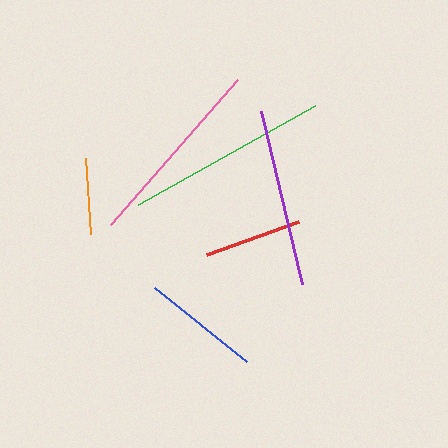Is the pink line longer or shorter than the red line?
The pink line is longer than the red line.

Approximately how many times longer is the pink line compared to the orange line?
The pink line is approximately 2.5 times the length of the orange line.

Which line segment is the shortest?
The orange line is the shortest at approximately 76 pixels.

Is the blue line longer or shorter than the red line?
The blue line is longer than the red line.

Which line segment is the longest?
The green line is the longest at approximately 203 pixels.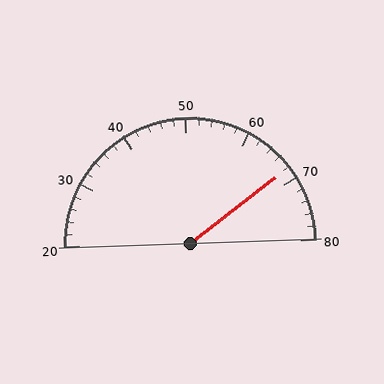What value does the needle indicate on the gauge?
The needle indicates approximately 68.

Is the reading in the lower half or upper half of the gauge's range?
The reading is in the upper half of the range (20 to 80).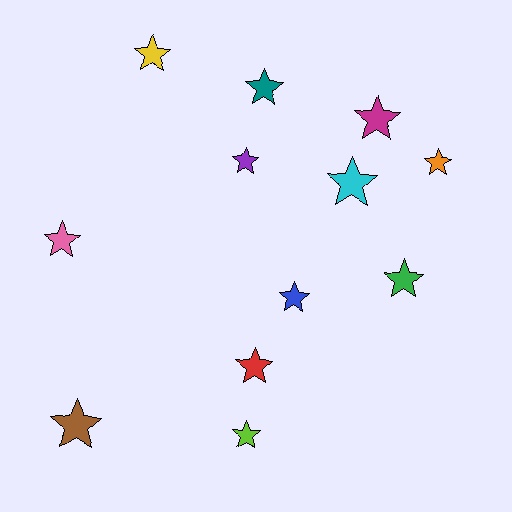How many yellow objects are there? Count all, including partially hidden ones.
There is 1 yellow object.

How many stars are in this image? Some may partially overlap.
There are 12 stars.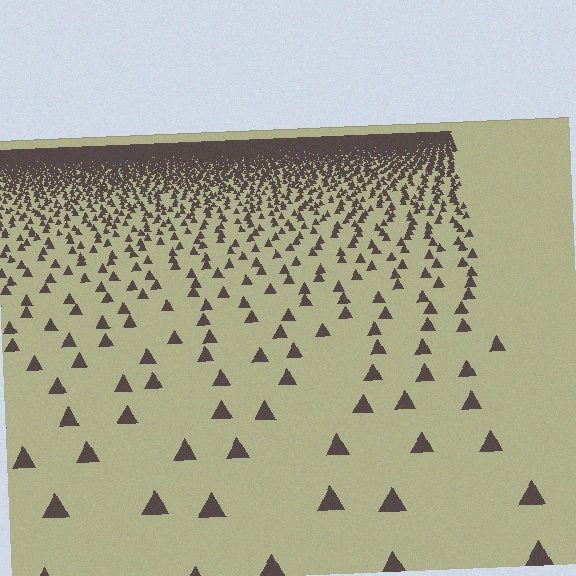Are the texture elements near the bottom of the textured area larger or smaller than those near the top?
Larger. Near the bottom, elements are closer to the viewer and appear at a bigger on-screen size.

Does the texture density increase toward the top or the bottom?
Density increases toward the top.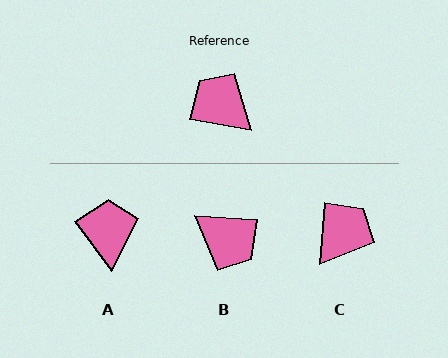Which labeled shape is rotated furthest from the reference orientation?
B, about 174 degrees away.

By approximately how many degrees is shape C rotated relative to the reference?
Approximately 84 degrees clockwise.